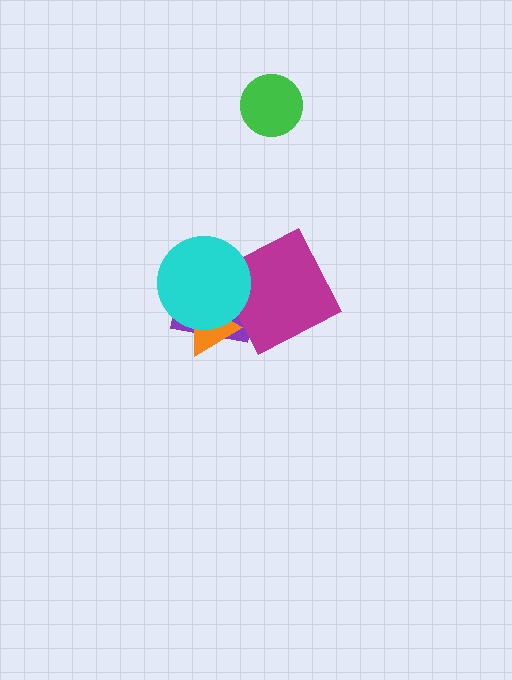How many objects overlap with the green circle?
0 objects overlap with the green circle.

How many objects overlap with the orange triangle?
2 objects overlap with the orange triangle.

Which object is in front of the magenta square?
The cyan circle is in front of the magenta square.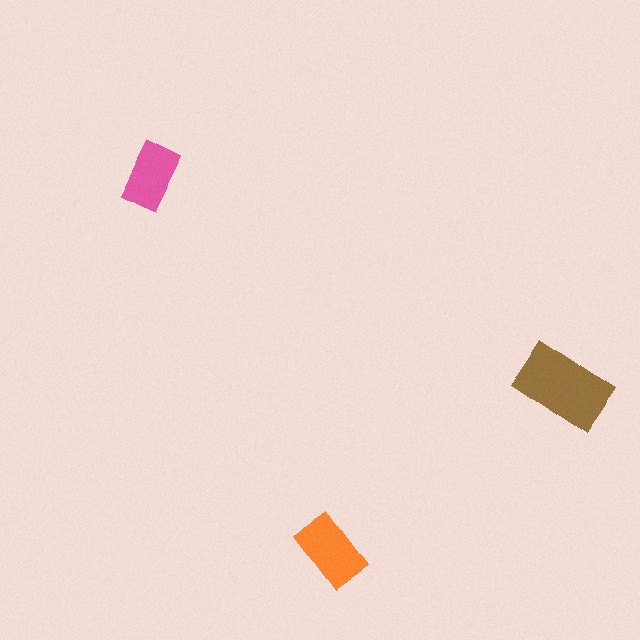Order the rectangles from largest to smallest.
the brown one, the orange one, the pink one.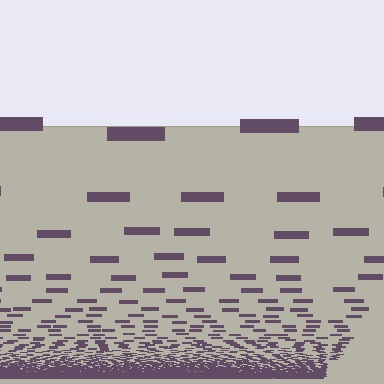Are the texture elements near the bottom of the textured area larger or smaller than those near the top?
Smaller. The gradient is inverted — elements near the bottom are smaller and denser.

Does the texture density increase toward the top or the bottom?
Density increases toward the bottom.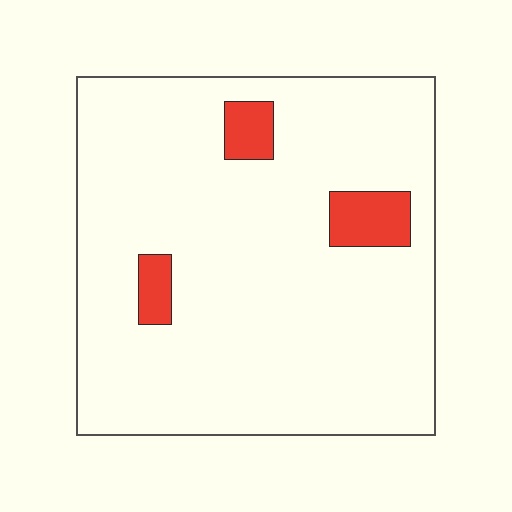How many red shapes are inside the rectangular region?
3.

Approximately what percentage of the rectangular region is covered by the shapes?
Approximately 10%.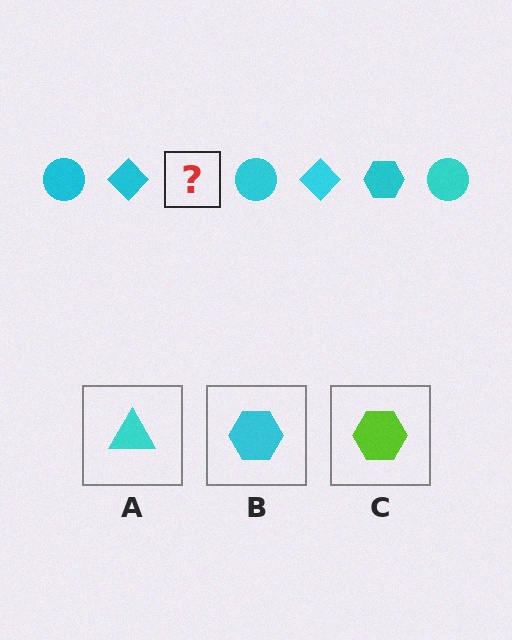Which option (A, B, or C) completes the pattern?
B.